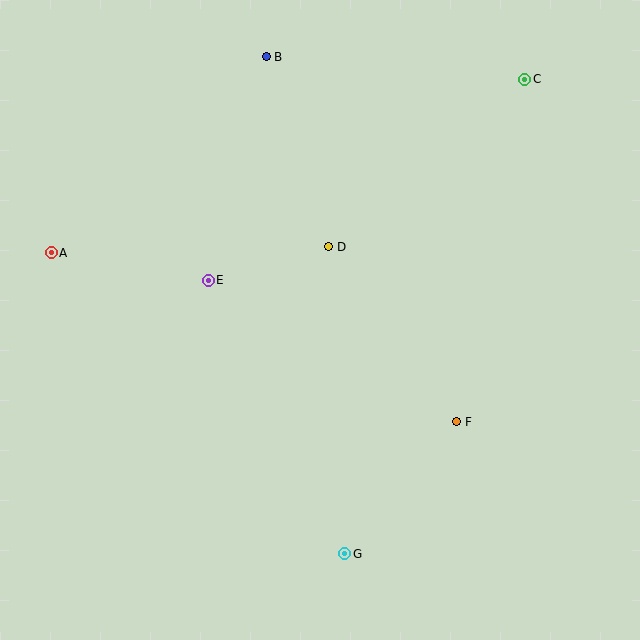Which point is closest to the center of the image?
Point D at (329, 247) is closest to the center.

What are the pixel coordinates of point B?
Point B is at (266, 57).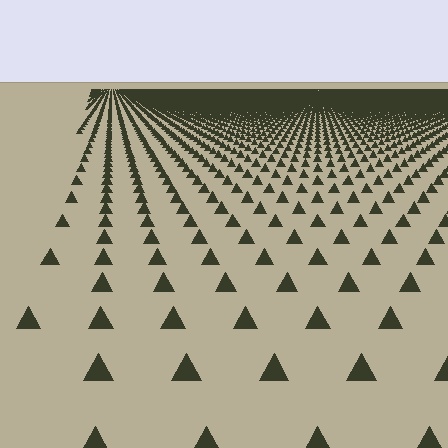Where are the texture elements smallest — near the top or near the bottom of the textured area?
Near the top.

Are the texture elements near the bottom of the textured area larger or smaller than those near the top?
Larger. Near the bottom, elements are closer to the viewer and appear at a bigger on-screen size.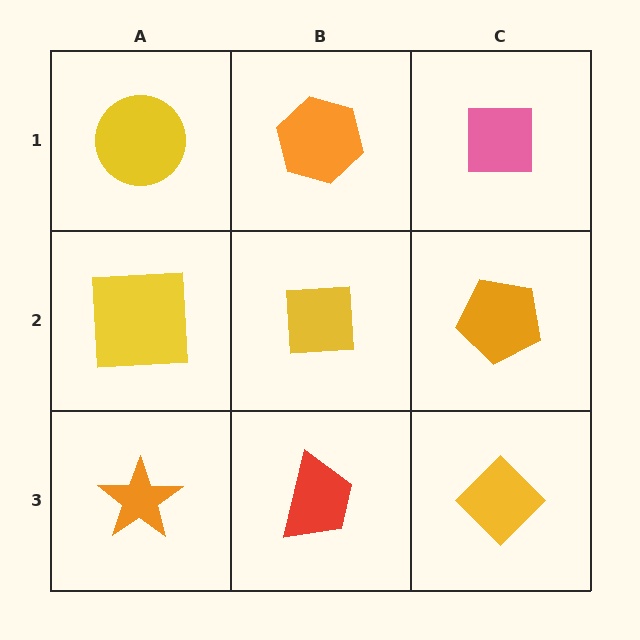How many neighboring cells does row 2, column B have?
4.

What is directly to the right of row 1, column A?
An orange hexagon.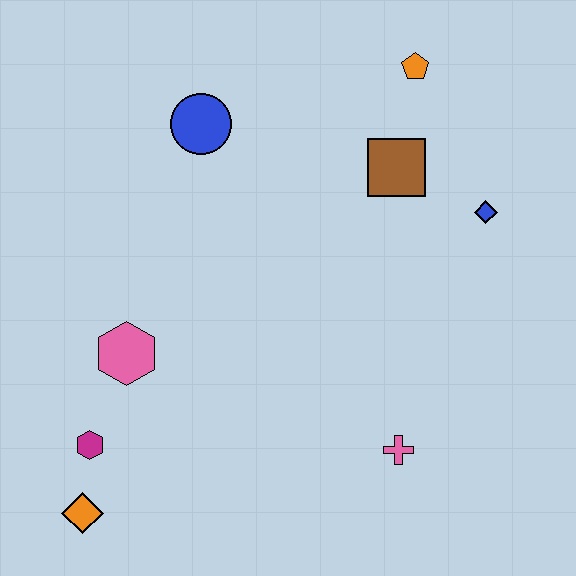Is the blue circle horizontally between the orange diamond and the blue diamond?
Yes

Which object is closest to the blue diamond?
The brown square is closest to the blue diamond.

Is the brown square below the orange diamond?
No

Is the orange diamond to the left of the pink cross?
Yes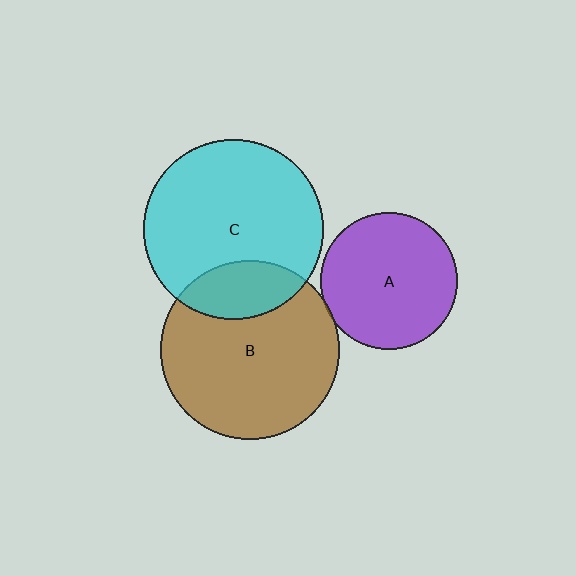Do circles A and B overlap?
Yes.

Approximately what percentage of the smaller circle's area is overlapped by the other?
Approximately 5%.